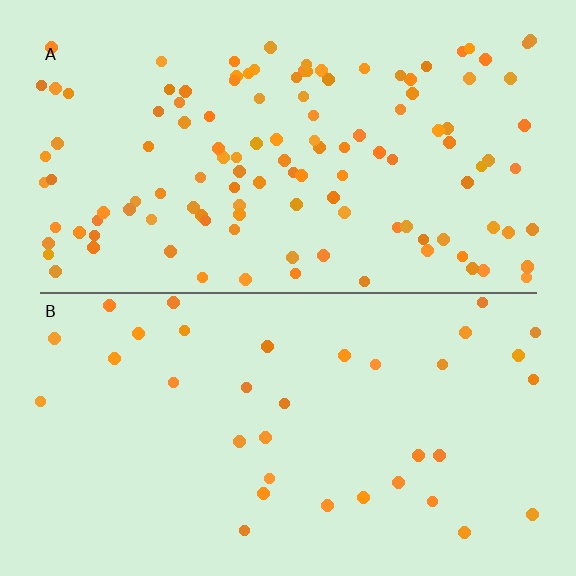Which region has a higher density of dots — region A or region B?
A (the top).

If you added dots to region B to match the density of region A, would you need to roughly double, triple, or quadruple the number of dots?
Approximately triple.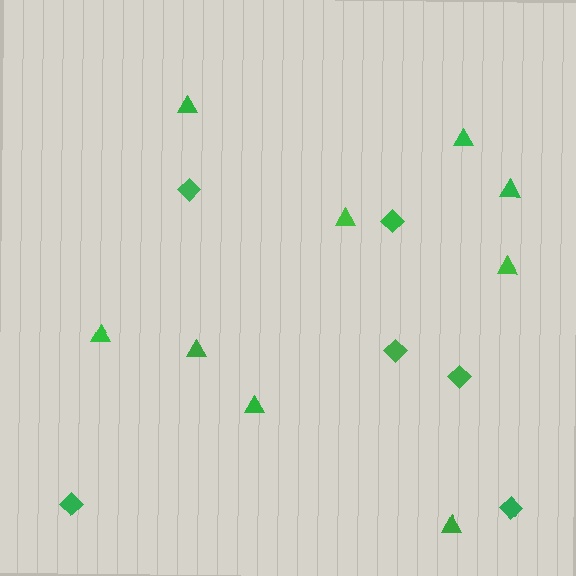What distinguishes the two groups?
There are 2 groups: one group of diamonds (6) and one group of triangles (9).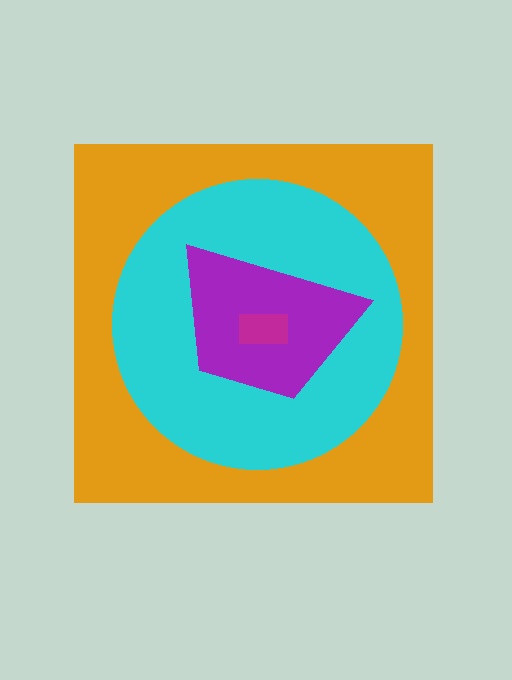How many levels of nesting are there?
4.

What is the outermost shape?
The orange square.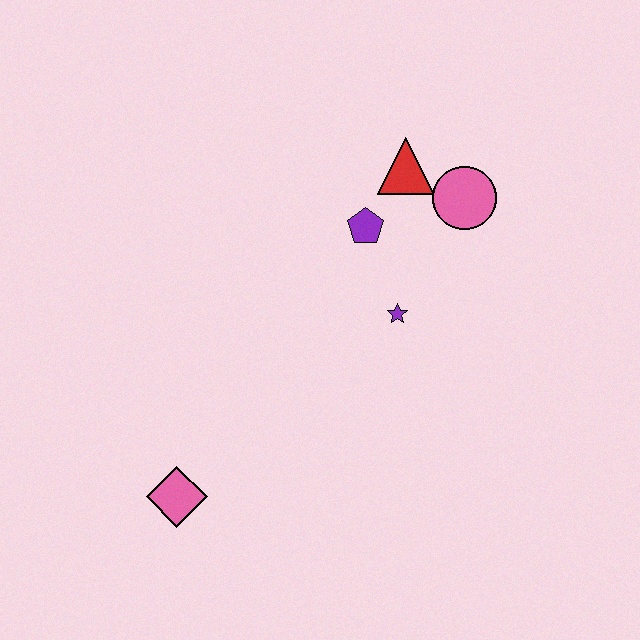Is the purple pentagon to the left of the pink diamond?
No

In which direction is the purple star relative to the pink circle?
The purple star is below the pink circle.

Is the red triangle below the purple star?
No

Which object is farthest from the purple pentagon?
The pink diamond is farthest from the purple pentagon.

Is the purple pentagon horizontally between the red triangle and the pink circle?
No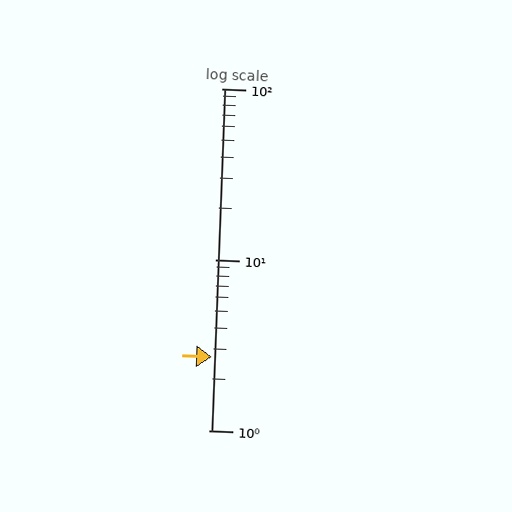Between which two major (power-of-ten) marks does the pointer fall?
The pointer is between 1 and 10.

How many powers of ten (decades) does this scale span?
The scale spans 2 decades, from 1 to 100.